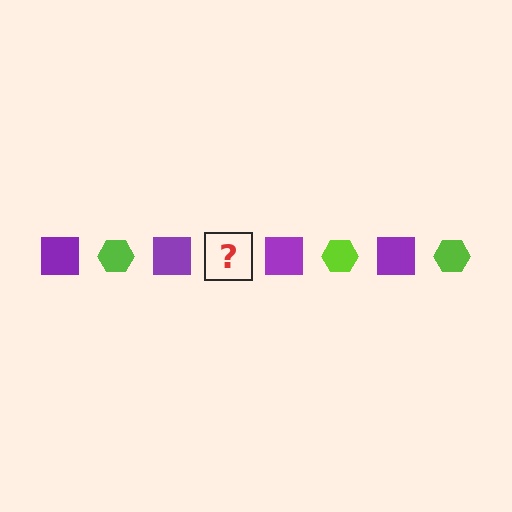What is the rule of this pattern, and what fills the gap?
The rule is that the pattern alternates between purple square and lime hexagon. The gap should be filled with a lime hexagon.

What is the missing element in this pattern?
The missing element is a lime hexagon.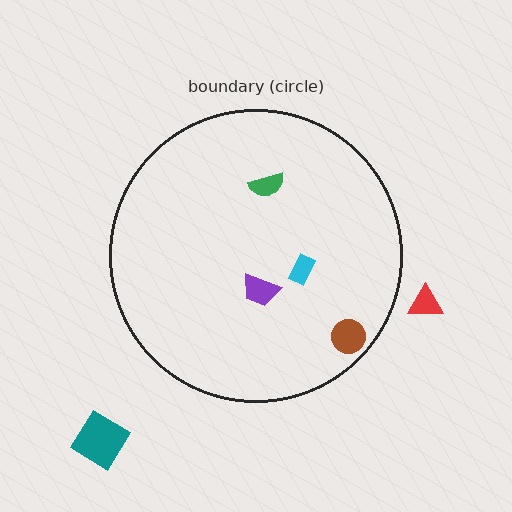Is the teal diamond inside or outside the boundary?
Outside.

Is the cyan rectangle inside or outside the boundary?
Inside.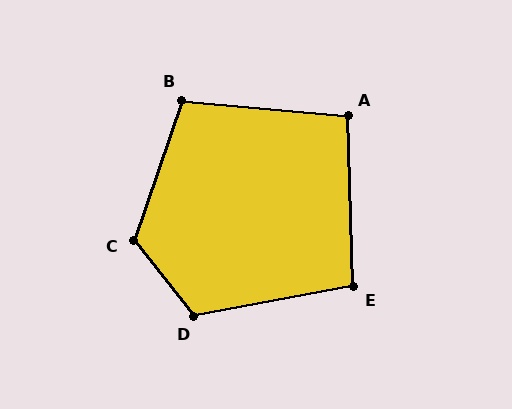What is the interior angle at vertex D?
Approximately 118 degrees (obtuse).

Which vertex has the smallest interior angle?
A, at approximately 97 degrees.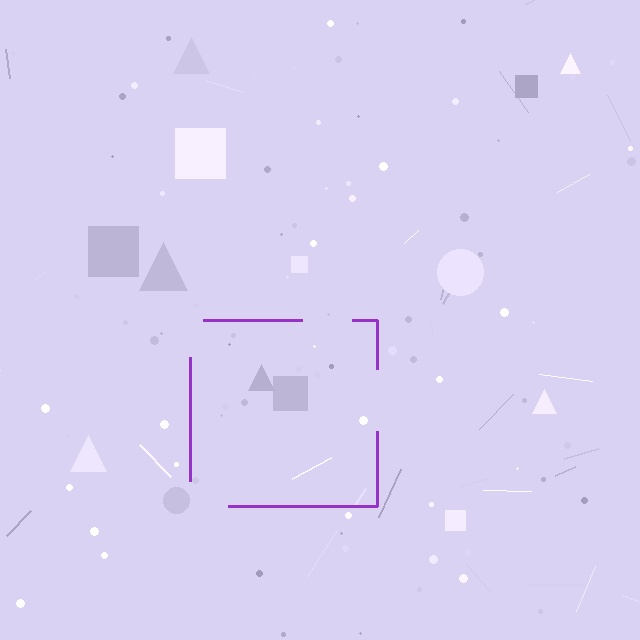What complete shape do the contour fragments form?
The contour fragments form a square.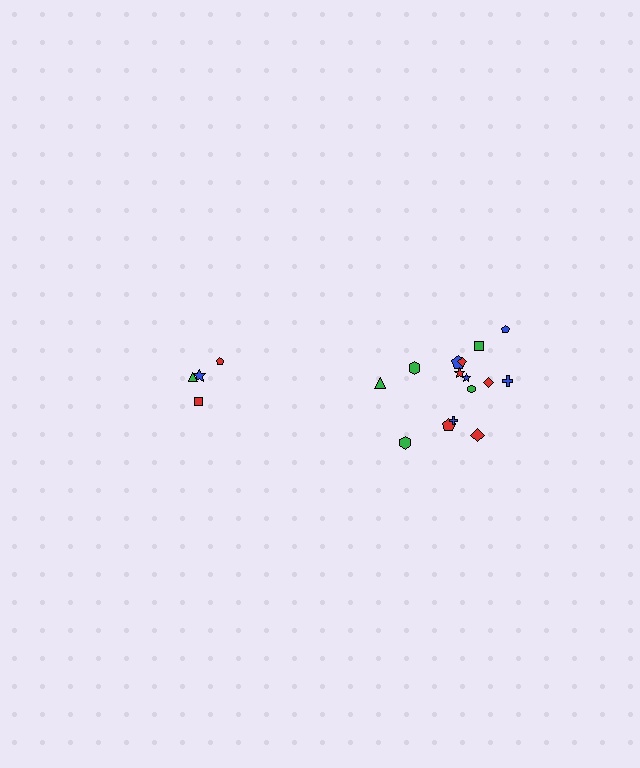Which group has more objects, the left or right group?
The right group.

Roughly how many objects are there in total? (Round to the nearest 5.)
Roughly 20 objects in total.